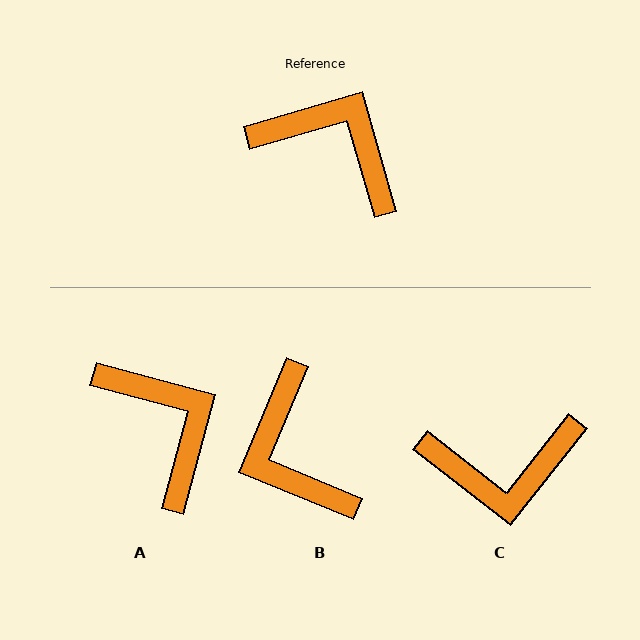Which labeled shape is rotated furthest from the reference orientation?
C, about 144 degrees away.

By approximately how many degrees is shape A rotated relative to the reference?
Approximately 31 degrees clockwise.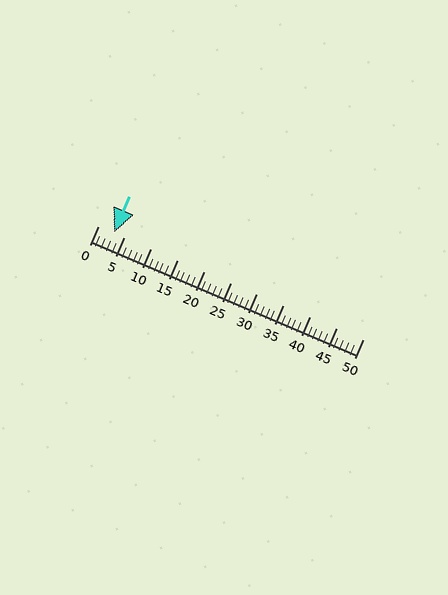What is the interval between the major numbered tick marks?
The major tick marks are spaced 5 units apart.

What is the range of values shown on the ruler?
The ruler shows values from 0 to 50.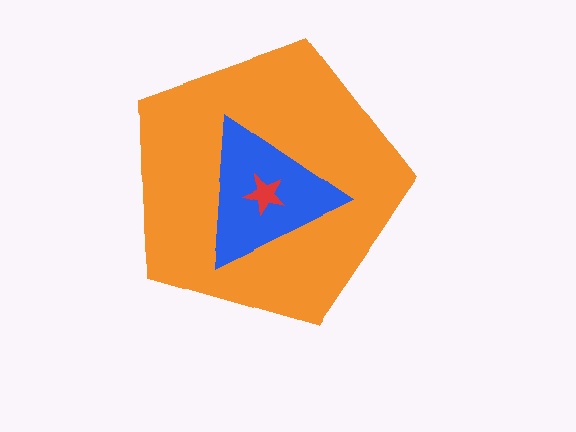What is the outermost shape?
The orange pentagon.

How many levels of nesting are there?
3.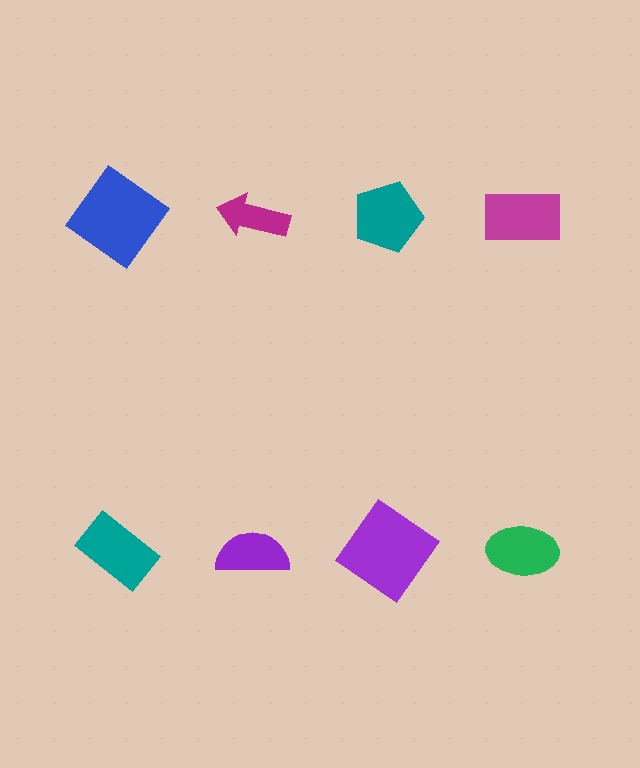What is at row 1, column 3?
A teal pentagon.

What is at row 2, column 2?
A purple semicircle.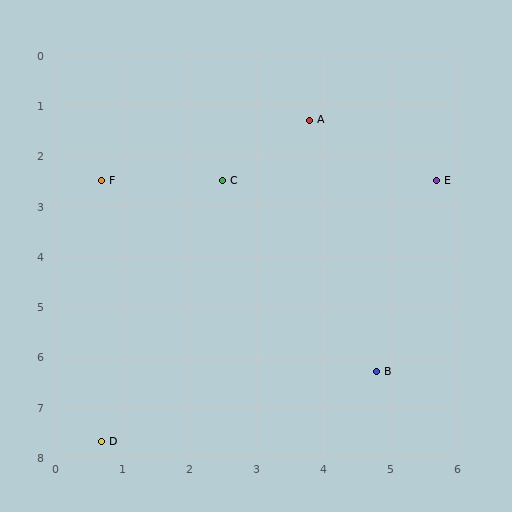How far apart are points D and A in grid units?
Points D and A are about 7.1 grid units apart.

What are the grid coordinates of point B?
Point B is at approximately (4.8, 6.3).